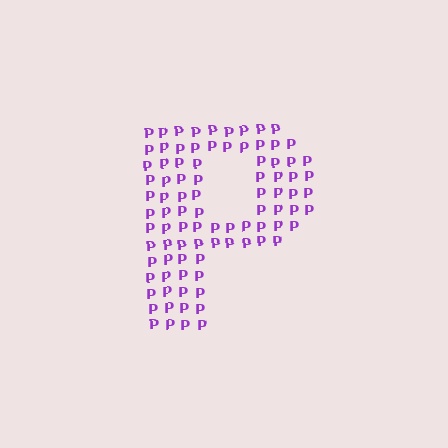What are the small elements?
The small elements are letter P's.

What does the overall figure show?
The overall figure shows the letter P.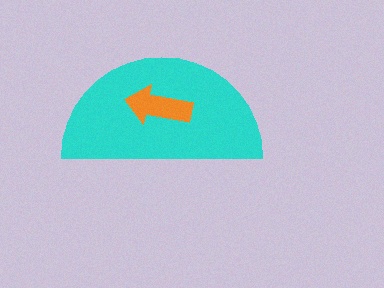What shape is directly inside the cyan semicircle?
The orange arrow.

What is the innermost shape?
The orange arrow.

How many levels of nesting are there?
2.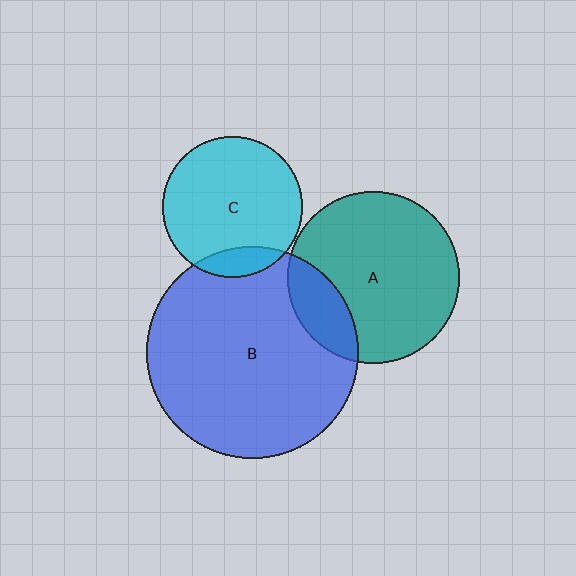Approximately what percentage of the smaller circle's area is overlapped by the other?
Approximately 10%.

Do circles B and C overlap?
Yes.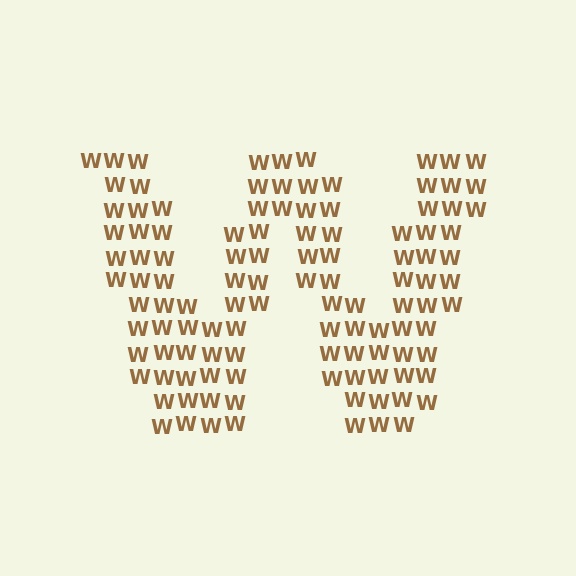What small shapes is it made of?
It is made of small letter W's.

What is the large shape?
The large shape is the letter W.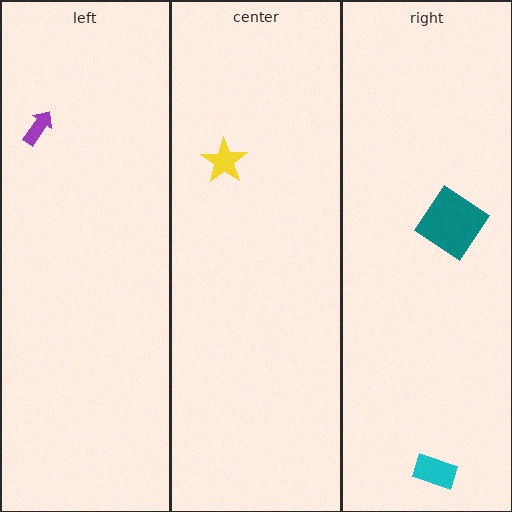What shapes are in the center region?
The yellow star.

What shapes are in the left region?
The purple arrow.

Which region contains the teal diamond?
The right region.